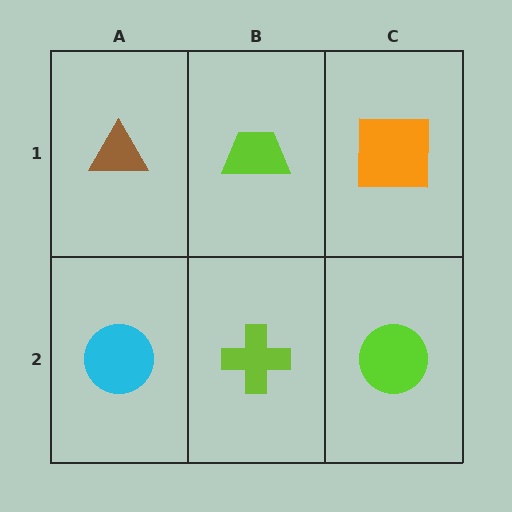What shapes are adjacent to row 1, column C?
A lime circle (row 2, column C), a lime trapezoid (row 1, column B).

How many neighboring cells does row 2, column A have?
2.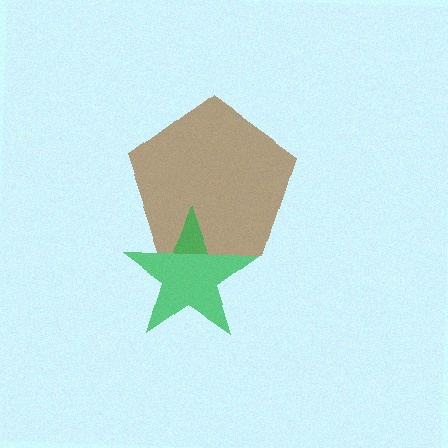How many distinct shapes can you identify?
There are 2 distinct shapes: a brown pentagon, a green star.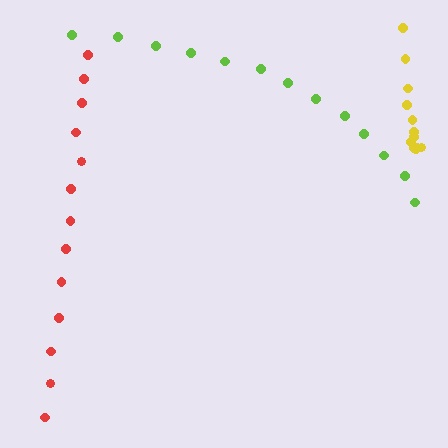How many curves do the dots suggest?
There are 3 distinct paths.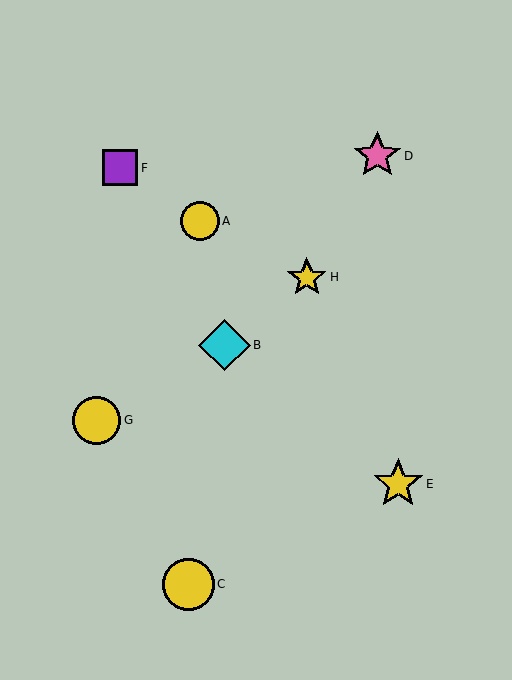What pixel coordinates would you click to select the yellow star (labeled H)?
Click at (307, 277) to select the yellow star H.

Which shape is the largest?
The yellow circle (labeled C) is the largest.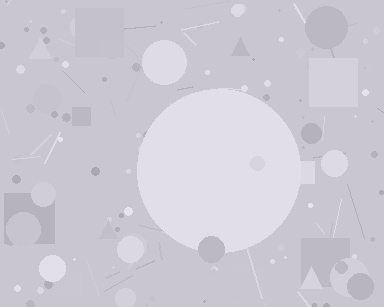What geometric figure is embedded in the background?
A circle is embedded in the background.